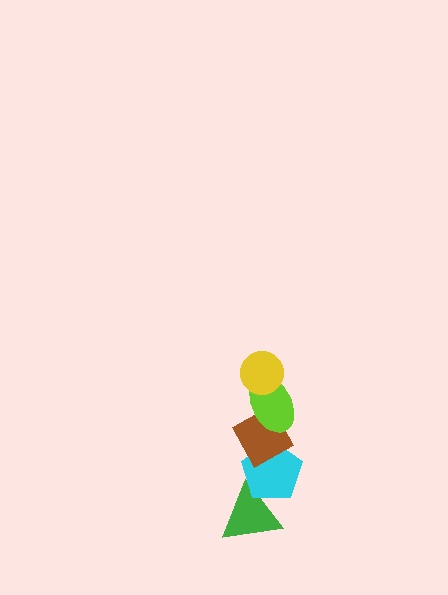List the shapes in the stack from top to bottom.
From top to bottom: the yellow circle, the lime ellipse, the brown diamond, the cyan pentagon, the green triangle.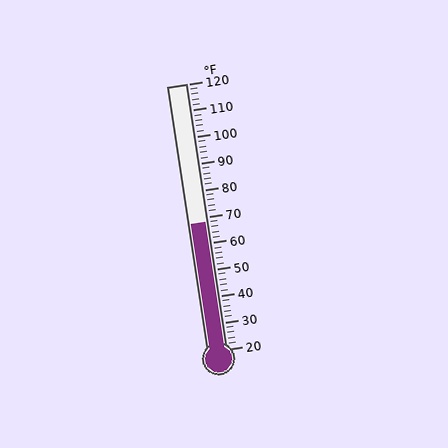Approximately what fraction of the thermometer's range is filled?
The thermometer is filled to approximately 50% of its range.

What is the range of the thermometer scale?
The thermometer scale ranges from 20°F to 120°F.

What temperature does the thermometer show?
The thermometer shows approximately 68°F.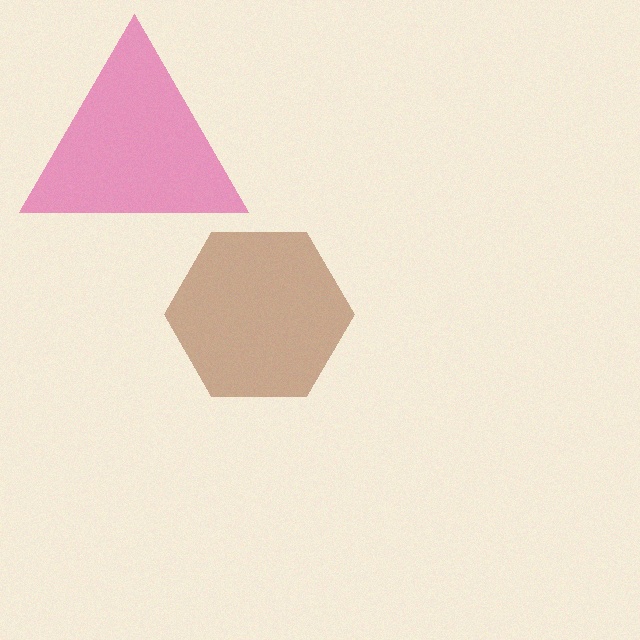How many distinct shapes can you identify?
There are 2 distinct shapes: a brown hexagon, a pink triangle.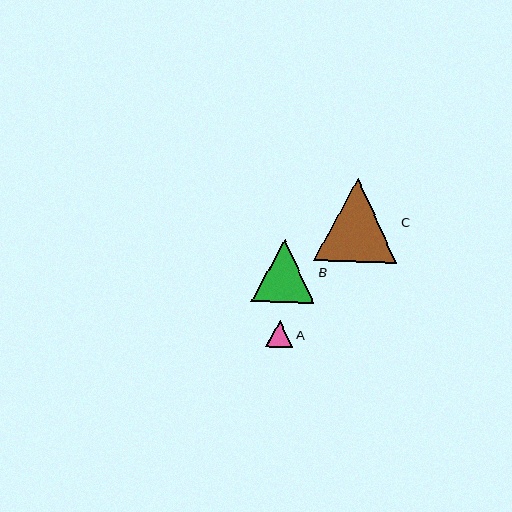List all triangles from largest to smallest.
From largest to smallest: C, B, A.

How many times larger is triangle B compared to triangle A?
Triangle B is approximately 2.4 times the size of triangle A.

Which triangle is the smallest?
Triangle A is the smallest with a size of approximately 27 pixels.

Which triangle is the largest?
Triangle C is the largest with a size of approximately 84 pixels.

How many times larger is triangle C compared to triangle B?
Triangle C is approximately 1.3 times the size of triangle B.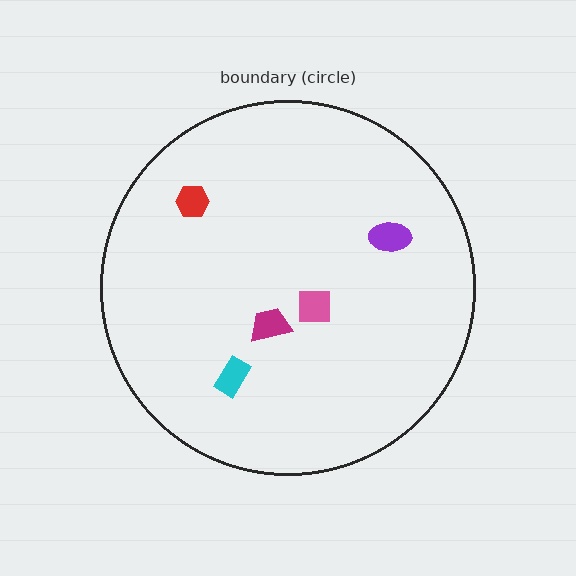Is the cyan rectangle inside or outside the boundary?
Inside.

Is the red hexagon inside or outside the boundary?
Inside.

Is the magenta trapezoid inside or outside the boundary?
Inside.